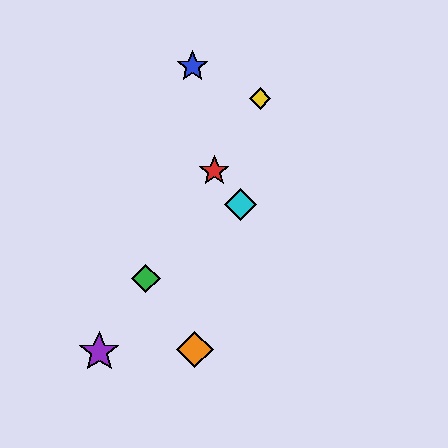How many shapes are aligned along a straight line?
4 shapes (the red star, the green diamond, the yellow diamond, the purple star) are aligned along a straight line.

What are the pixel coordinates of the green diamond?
The green diamond is at (146, 278).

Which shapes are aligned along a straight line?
The red star, the green diamond, the yellow diamond, the purple star are aligned along a straight line.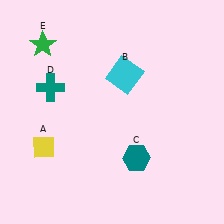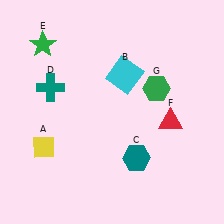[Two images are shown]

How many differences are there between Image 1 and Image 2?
There are 2 differences between the two images.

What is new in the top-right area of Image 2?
A green hexagon (G) was added in the top-right area of Image 2.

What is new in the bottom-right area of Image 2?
A red triangle (F) was added in the bottom-right area of Image 2.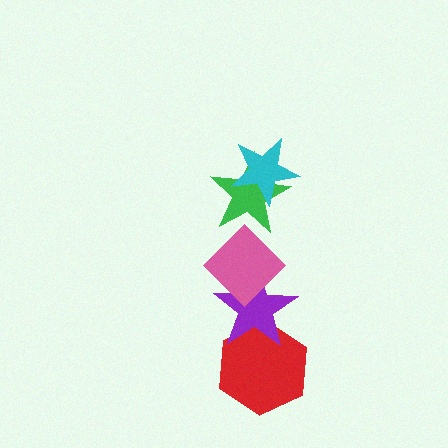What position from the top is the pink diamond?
The pink diamond is 3rd from the top.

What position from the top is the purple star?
The purple star is 4th from the top.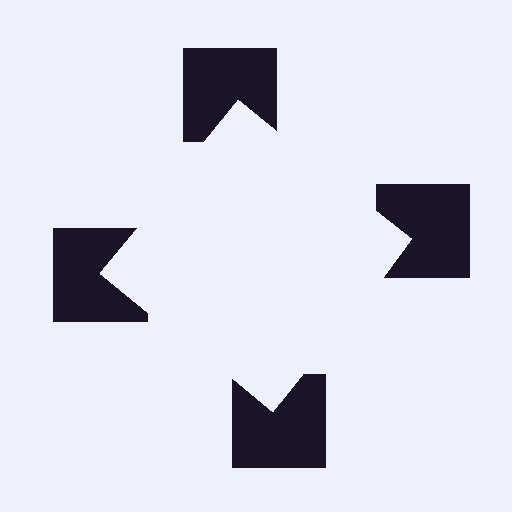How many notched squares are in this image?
There are 4 — one at each vertex of the illusory square.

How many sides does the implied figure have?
4 sides.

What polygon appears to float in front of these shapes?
An illusory square — its edges are inferred from the aligned wedge cuts in the notched squares, not physically drawn.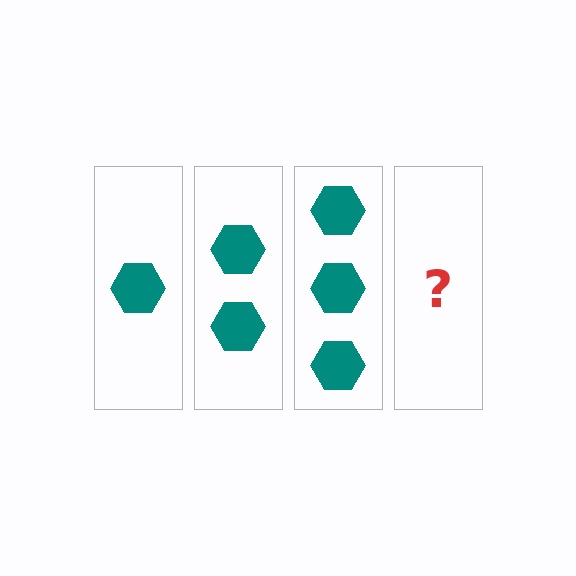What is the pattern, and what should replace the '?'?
The pattern is that each step adds one more hexagon. The '?' should be 4 hexagons.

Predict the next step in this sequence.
The next step is 4 hexagons.